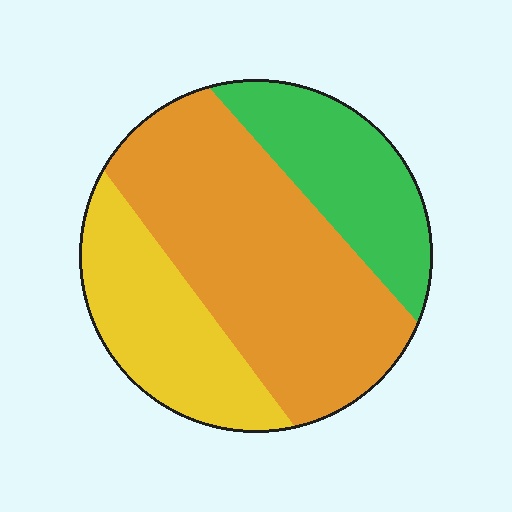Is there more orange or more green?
Orange.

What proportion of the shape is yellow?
Yellow takes up about one quarter (1/4) of the shape.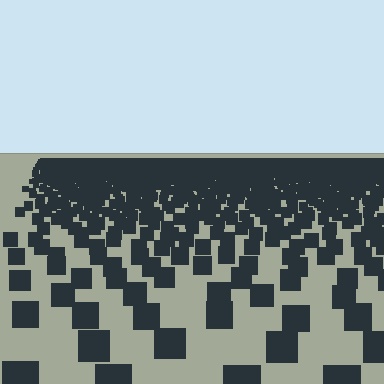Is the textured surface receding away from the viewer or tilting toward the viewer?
The surface is receding away from the viewer. Texture elements get smaller and denser toward the top.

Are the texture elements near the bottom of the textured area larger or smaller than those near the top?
Larger. Near the bottom, elements are closer to the viewer and appear at a bigger on-screen size.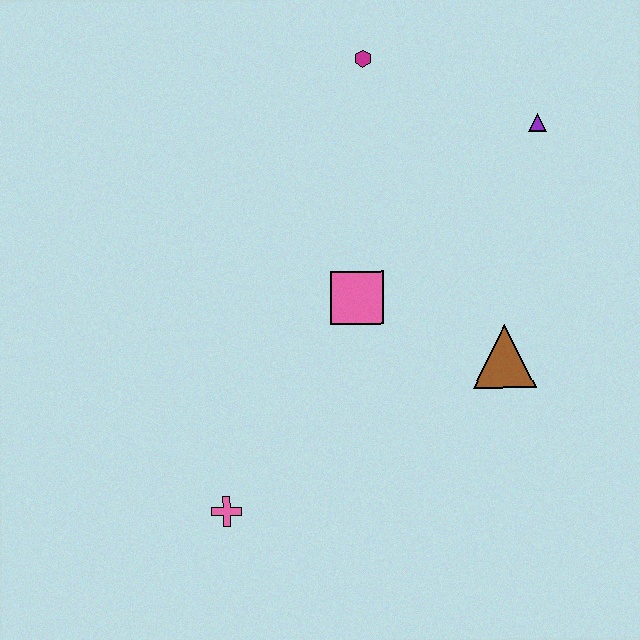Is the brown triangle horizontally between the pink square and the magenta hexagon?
No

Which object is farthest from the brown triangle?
The magenta hexagon is farthest from the brown triangle.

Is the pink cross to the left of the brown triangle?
Yes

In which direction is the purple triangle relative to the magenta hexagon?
The purple triangle is to the right of the magenta hexagon.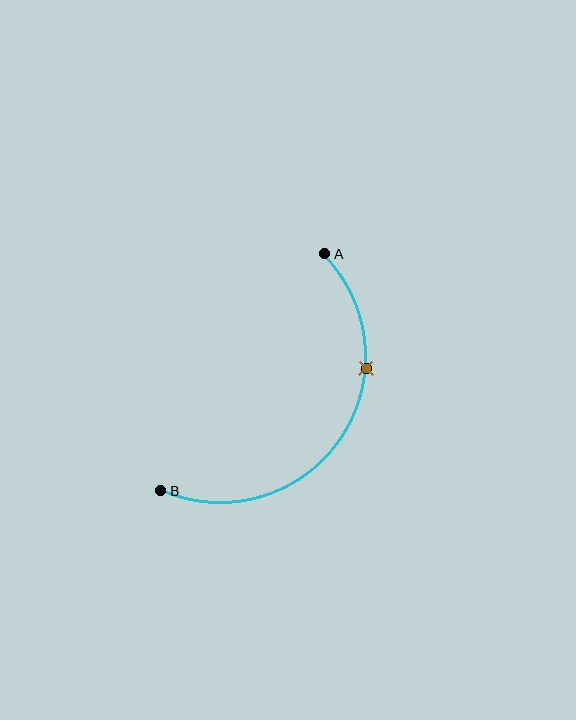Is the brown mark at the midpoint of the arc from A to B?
No. The brown mark lies on the arc but is closer to endpoint A. The arc midpoint would be at the point on the curve equidistant along the arc from both A and B.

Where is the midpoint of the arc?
The arc midpoint is the point on the curve farthest from the straight line joining A and B. It sits below and to the right of that line.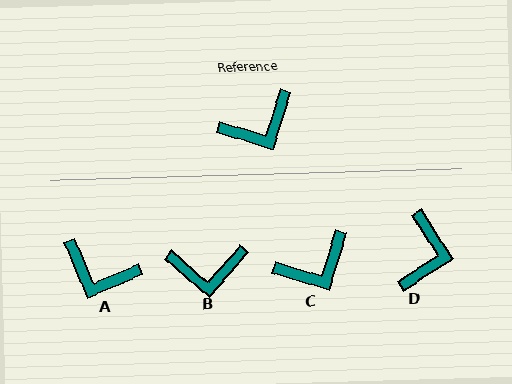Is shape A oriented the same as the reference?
No, it is off by about 50 degrees.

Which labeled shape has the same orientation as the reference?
C.